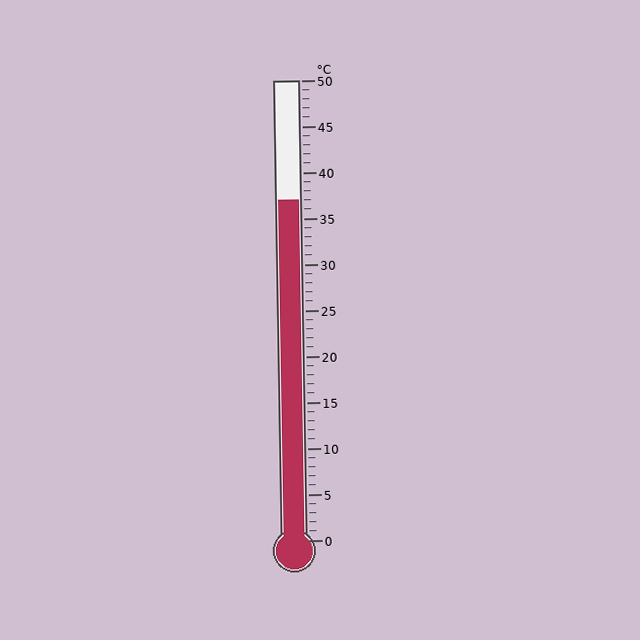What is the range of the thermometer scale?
The thermometer scale ranges from 0°C to 50°C.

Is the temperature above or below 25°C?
The temperature is above 25°C.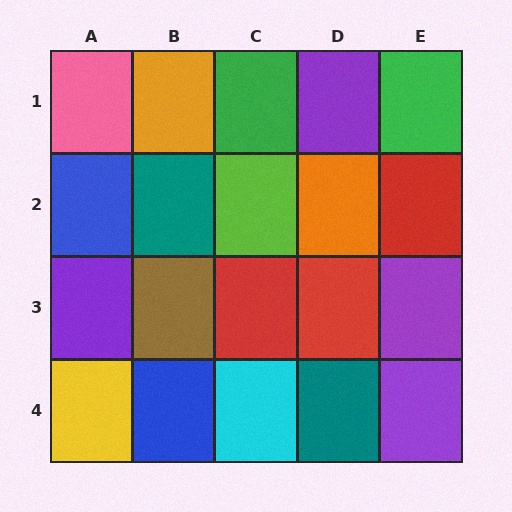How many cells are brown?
1 cell is brown.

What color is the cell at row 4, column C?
Cyan.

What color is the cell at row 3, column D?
Red.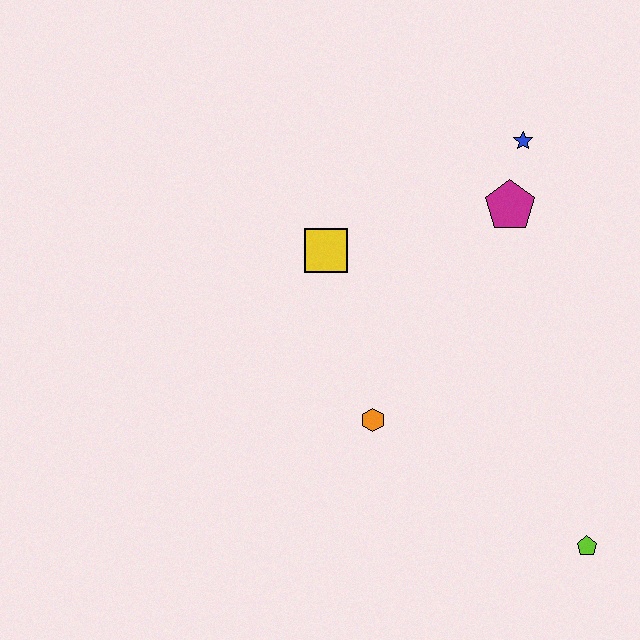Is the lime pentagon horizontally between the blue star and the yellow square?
No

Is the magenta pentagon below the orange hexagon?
No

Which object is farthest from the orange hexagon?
The blue star is farthest from the orange hexagon.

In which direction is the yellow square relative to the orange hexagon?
The yellow square is above the orange hexagon.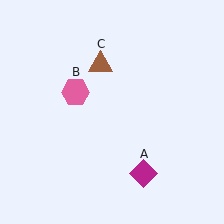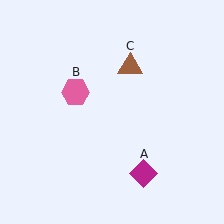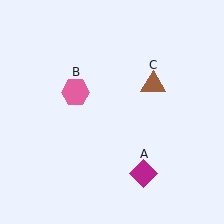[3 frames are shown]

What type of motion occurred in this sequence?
The brown triangle (object C) rotated clockwise around the center of the scene.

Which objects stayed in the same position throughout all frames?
Magenta diamond (object A) and pink hexagon (object B) remained stationary.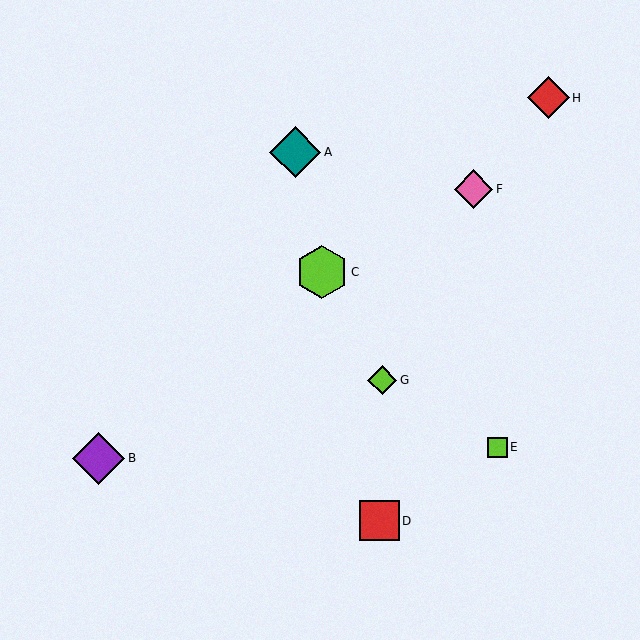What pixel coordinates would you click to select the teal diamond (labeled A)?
Click at (295, 152) to select the teal diamond A.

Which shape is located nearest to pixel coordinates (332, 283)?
The lime hexagon (labeled C) at (322, 272) is nearest to that location.